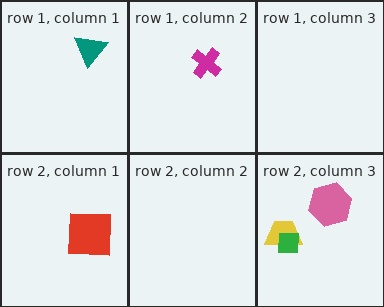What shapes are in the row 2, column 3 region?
The yellow trapezoid, the pink hexagon, the green square.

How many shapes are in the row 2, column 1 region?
1.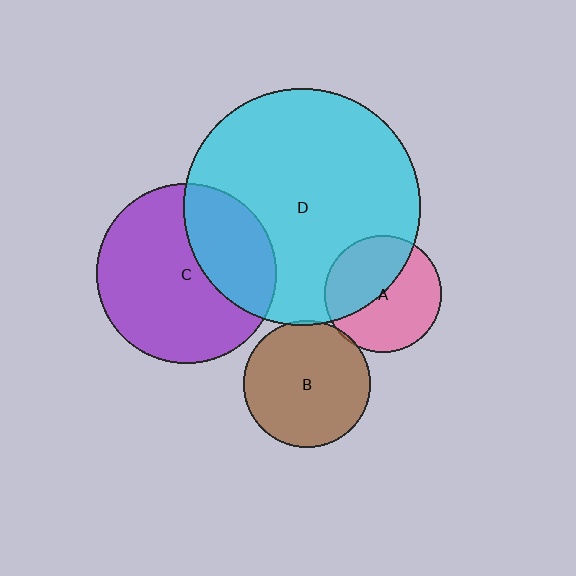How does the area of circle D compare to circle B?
Approximately 3.5 times.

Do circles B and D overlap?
Yes.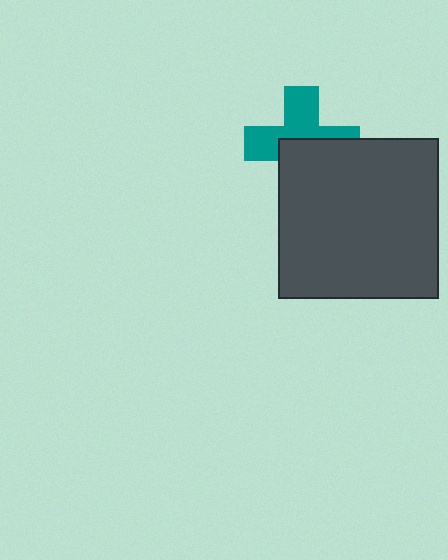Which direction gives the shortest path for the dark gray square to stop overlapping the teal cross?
Moving down gives the shortest separation.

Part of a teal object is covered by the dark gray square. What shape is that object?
It is a cross.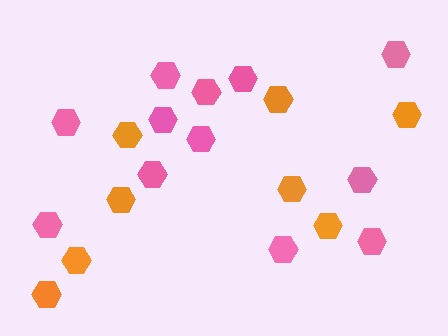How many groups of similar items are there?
There are 2 groups: one group of orange hexagons (8) and one group of pink hexagons (12).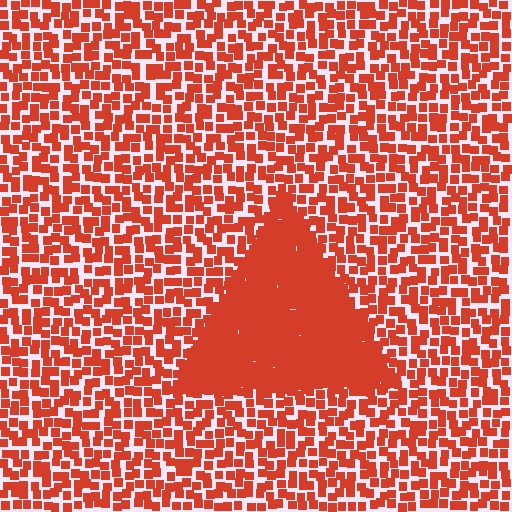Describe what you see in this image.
The image contains small red elements arranged at two different densities. A triangle-shaped region is visible where the elements are more densely packed than the surrounding area.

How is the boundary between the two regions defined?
The boundary is defined by a change in element density (approximately 2.5x ratio). All elements are the same color, size, and shape.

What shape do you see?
I see a triangle.